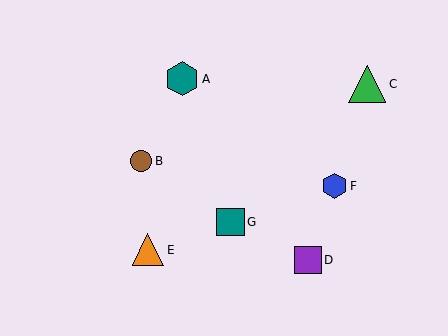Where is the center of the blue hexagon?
The center of the blue hexagon is at (334, 186).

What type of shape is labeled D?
Shape D is a purple square.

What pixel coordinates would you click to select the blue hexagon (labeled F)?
Click at (334, 186) to select the blue hexagon F.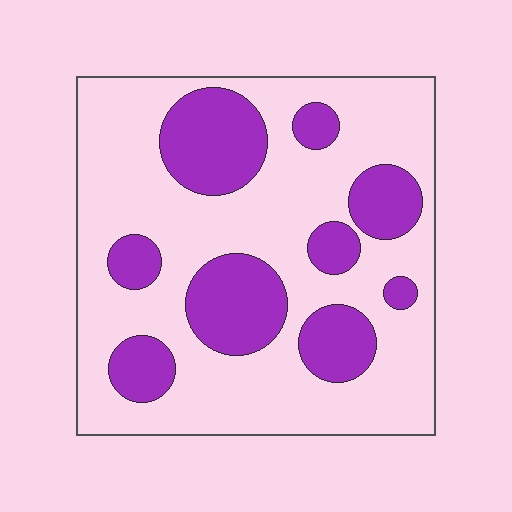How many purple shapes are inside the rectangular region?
9.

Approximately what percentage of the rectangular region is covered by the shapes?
Approximately 30%.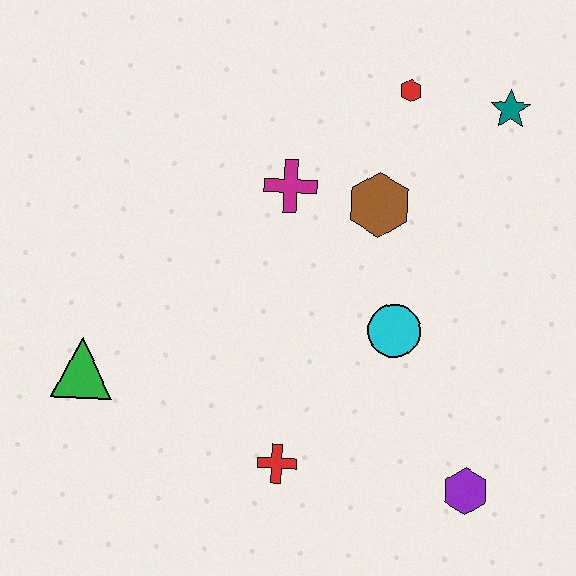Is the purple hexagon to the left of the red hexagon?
No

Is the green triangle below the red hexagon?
Yes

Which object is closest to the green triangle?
The red cross is closest to the green triangle.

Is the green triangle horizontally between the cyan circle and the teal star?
No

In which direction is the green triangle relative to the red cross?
The green triangle is to the left of the red cross.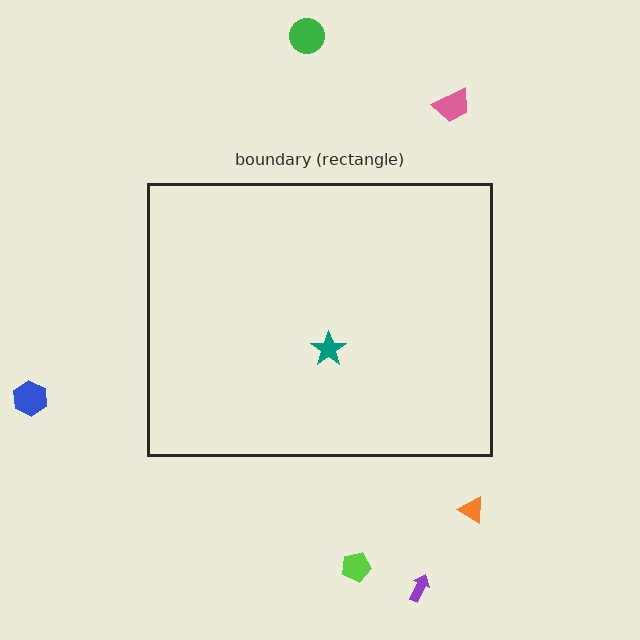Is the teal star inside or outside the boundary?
Inside.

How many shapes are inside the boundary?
1 inside, 6 outside.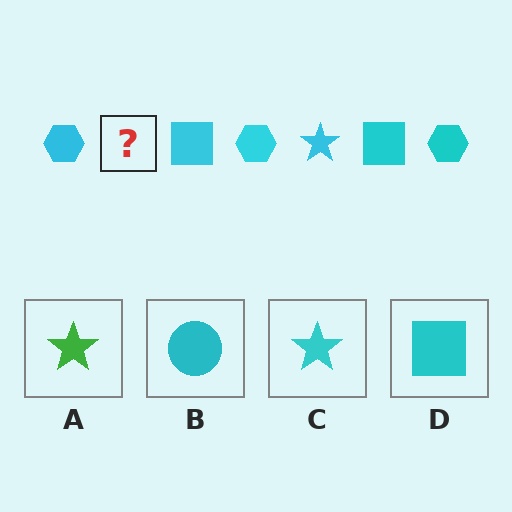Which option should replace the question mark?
Option C.